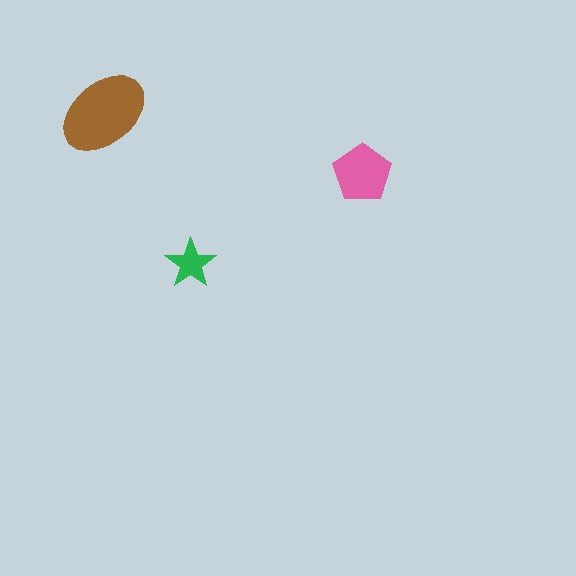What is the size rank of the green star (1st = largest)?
3rd.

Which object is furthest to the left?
The brown ellipse is leftmost.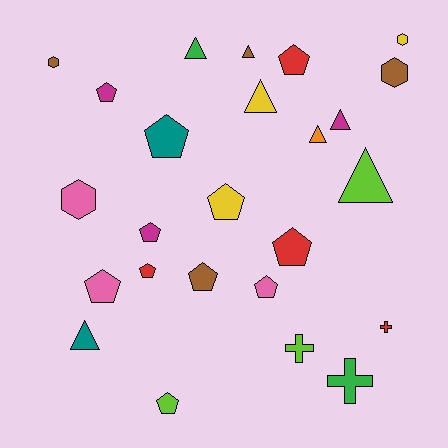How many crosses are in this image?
There are 3 crosses.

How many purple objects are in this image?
There are no purple objects.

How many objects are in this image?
There are 25 objects.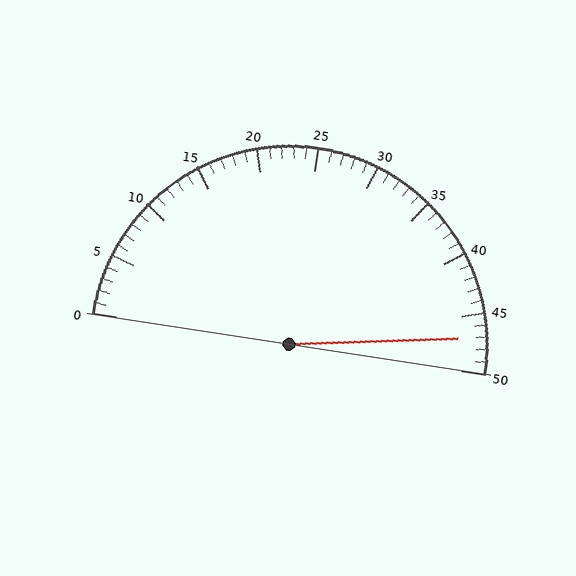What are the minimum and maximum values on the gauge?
The gauge ranges from 0 to 50.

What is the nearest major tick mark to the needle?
The nearest major tick mark is 45.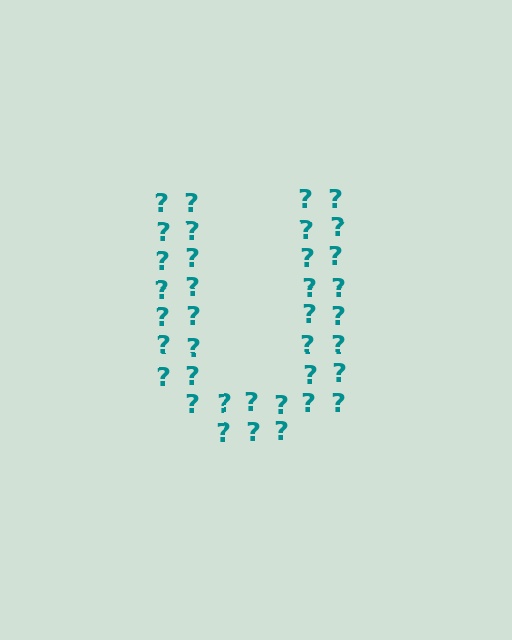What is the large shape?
The large shape is the letter U.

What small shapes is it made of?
It is made of small question marks.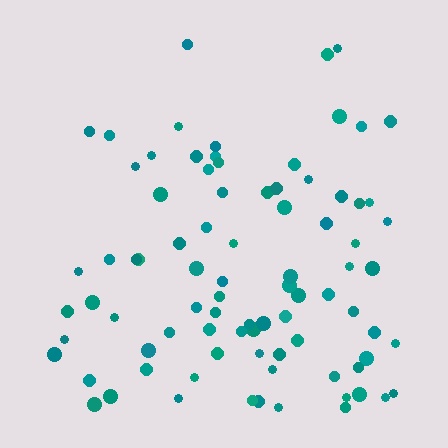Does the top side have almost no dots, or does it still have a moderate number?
Still a moderate number, just noticeably fewer than the bottom.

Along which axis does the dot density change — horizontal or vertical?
Vertical.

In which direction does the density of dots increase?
From top to bottom, with the bottom side densest.